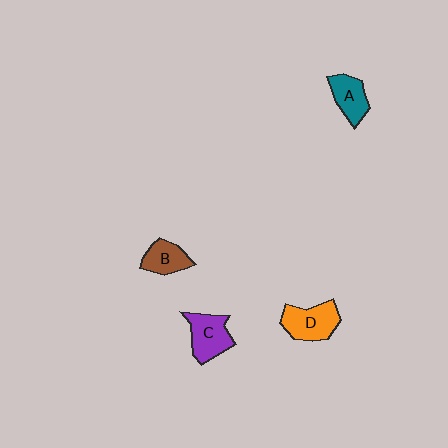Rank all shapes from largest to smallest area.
From largest to smallest: D (orange), C (purple), A (teal), B (brown).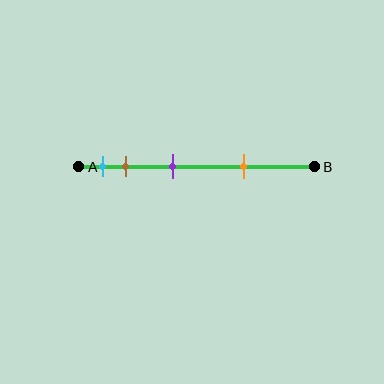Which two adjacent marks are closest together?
The cyan and brown marks are the closest adjacent pair.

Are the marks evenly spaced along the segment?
No, the marks are not evenly spaced.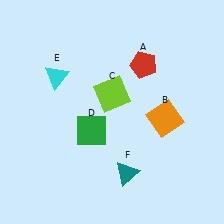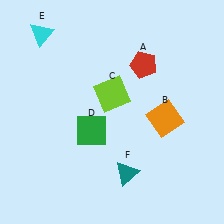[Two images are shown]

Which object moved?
The cyan triangle (E) moved up.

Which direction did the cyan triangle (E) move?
The cyan triangle (E) moved up.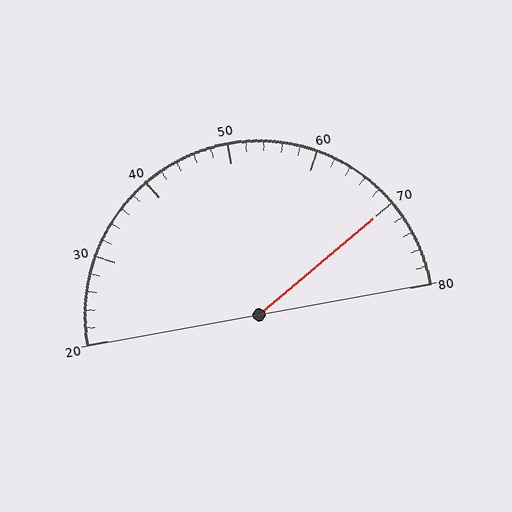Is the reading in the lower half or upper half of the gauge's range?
The reading is in the upper half of the range (20 to 80).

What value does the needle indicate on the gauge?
The needle indicates approximately 70.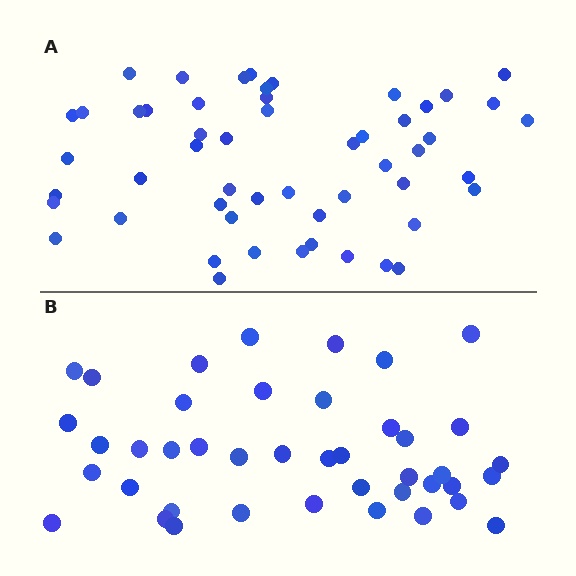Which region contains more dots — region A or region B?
Region A (the top region) has more dots.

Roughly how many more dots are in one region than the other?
Region A has roughly 12 or so more dots than region B.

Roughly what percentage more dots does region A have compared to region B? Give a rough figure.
About 25% more.